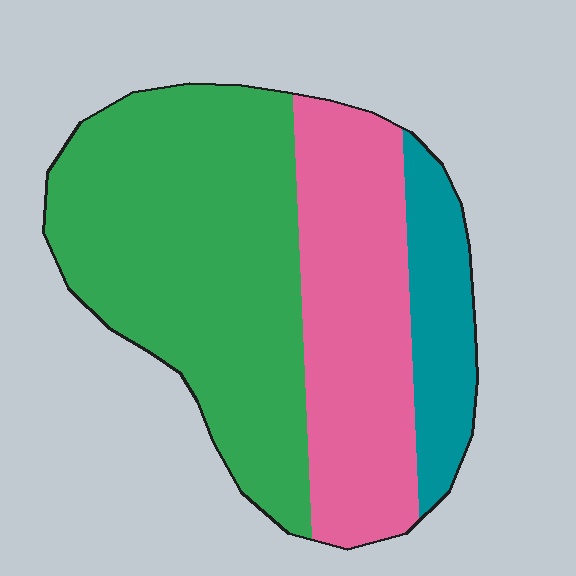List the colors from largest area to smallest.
From largest to smallest: green, pink, teal.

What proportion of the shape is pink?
Pink covers about 35% of the shape.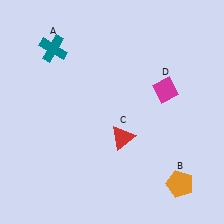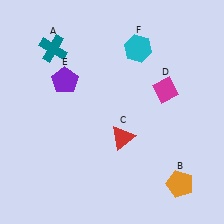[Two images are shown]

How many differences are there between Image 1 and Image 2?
There are 2 differences between the two images.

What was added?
A purple pentagon (E), a cyan hexagon (F) were added in Image 2.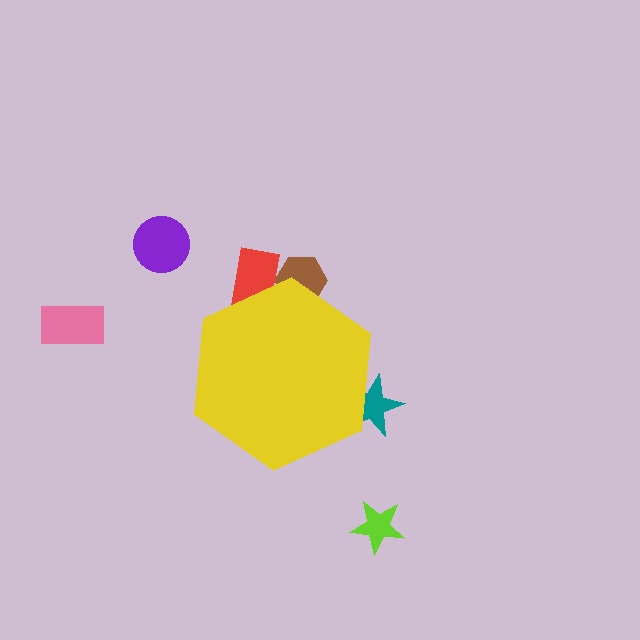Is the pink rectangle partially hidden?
No, the pink rectangle is fully visible.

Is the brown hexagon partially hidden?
Yes, the brown hexagon is partially hidden behind the yellow hexagon.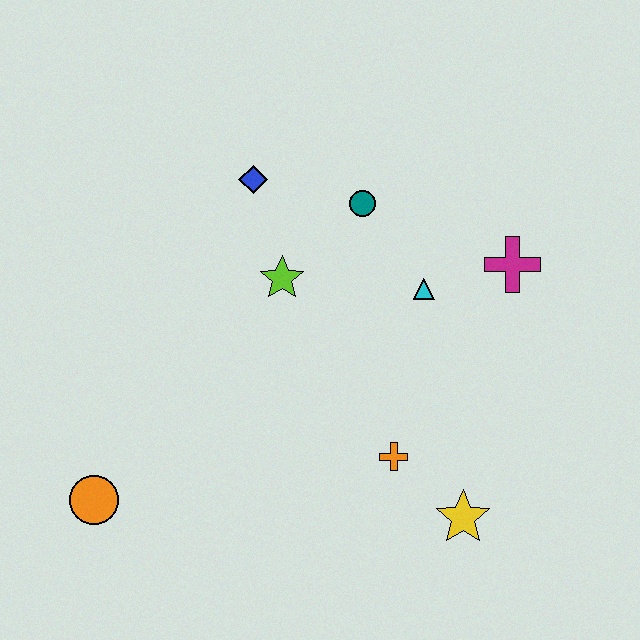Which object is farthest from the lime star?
The yellow star is farthest from the lime star.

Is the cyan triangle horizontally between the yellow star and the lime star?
Yes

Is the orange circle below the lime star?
Yes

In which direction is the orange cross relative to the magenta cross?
The orange cross is below the magenta cross.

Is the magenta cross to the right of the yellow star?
Yes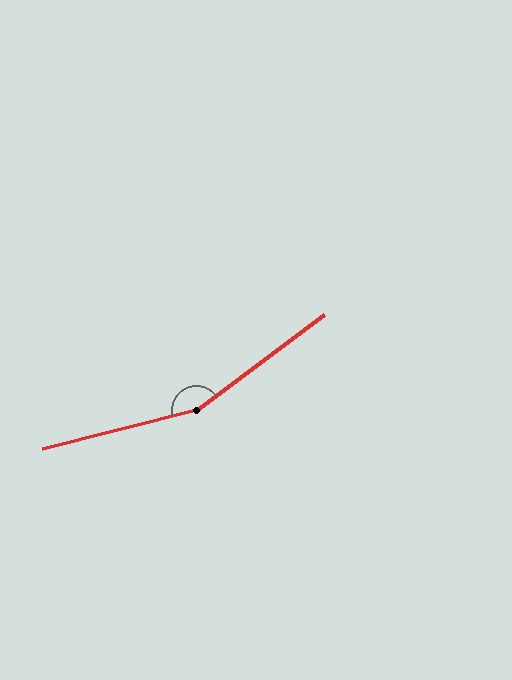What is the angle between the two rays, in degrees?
Approximately 157 degrees.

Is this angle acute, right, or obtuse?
It is obtuse.